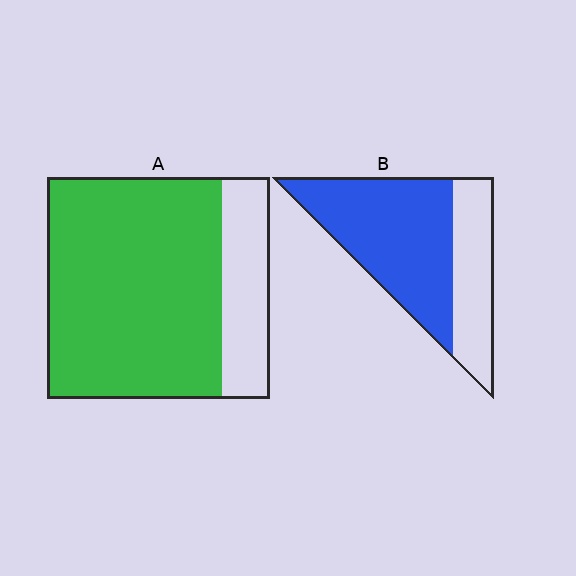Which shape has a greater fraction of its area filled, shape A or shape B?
Shape A.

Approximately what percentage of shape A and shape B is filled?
A is approximately 80% and B is approximately 65%.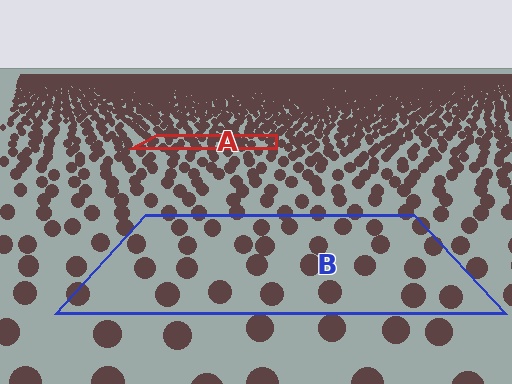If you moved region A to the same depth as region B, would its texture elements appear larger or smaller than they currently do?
They would appear larger. At a closer depth, the same texture elements are projected at a bigger on-screen size.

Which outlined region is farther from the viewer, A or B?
Region A is farther from the viewer — the texture elements inside it appear smaller and more densely packed.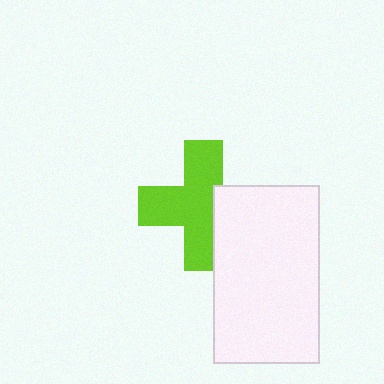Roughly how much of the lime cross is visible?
Most of it is visible (roughly 70%).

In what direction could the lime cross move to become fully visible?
The lime cross could move left. That would shift it out from behind the white rectangle entirely.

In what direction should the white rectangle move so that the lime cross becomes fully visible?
The white rectangle should move right. That is the shortest direction to clear the overlap and leave the lime cross fully visible.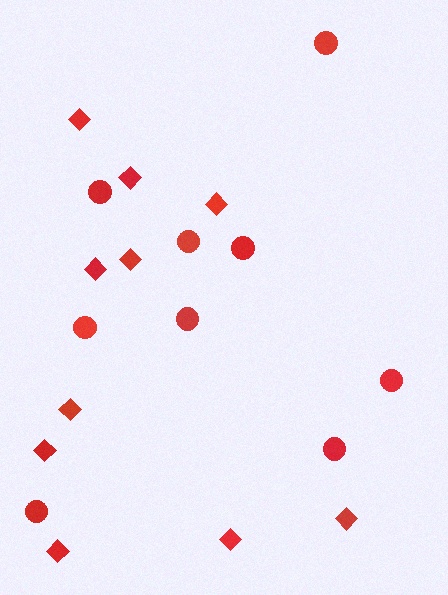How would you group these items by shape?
There are 2 groups: one group of circles (9) and one group of diamonds (10).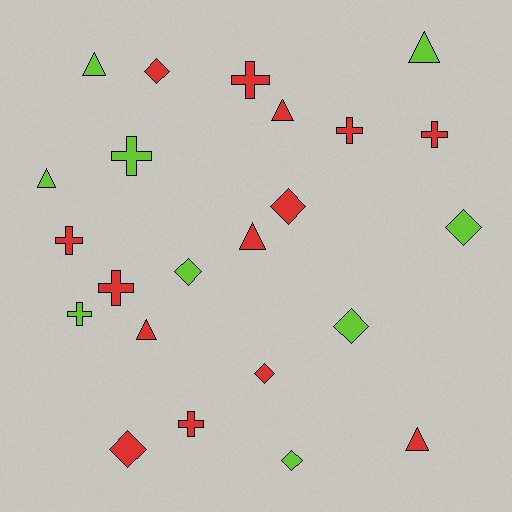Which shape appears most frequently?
Cross, with 8 objects.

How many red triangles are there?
There are 4 red triangles.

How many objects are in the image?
There are 23 objects.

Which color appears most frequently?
Red, with 14 objects.